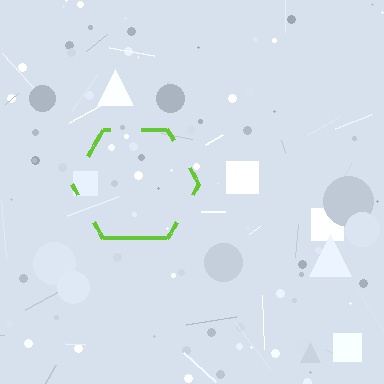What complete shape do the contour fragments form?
The contour fragments form a hexagon.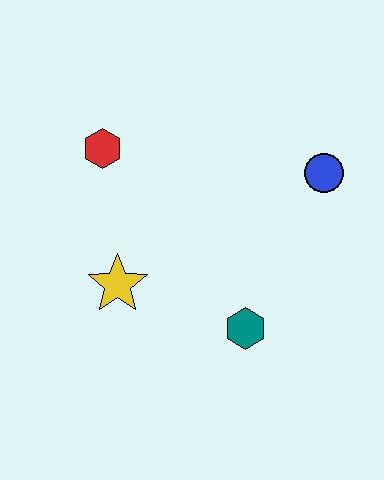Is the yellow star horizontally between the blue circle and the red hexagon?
Yes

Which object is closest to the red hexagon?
The yellow star is closest to the red hexagon.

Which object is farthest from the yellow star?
The blue circle is farthest from the yellow star.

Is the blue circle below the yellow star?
No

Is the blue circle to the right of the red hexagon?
Yes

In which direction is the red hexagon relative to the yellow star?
The red hexagon is above the yellow star.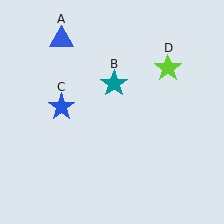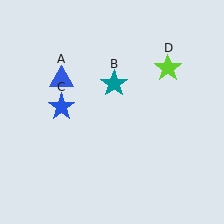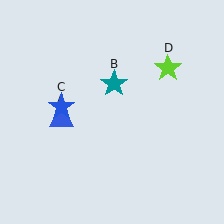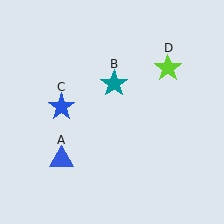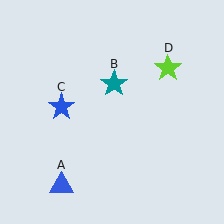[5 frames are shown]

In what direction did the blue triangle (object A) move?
The blue triangle (object A) moved down.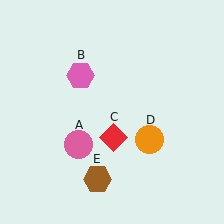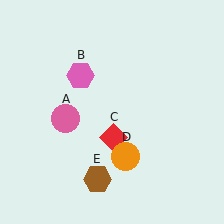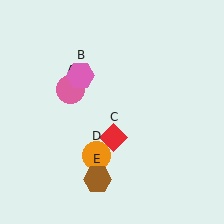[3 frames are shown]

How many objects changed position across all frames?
2 objects changed position: pink circle (object A), orange circle (object D).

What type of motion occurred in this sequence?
The pink circle (object A), orange circle (object D) rotated clockwise around the center of the scene.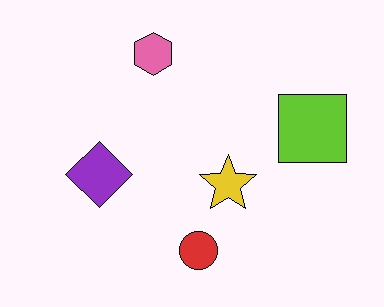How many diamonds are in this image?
There is 1 diamond.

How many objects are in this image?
There are 5 objects.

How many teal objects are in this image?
There are no teal objects.